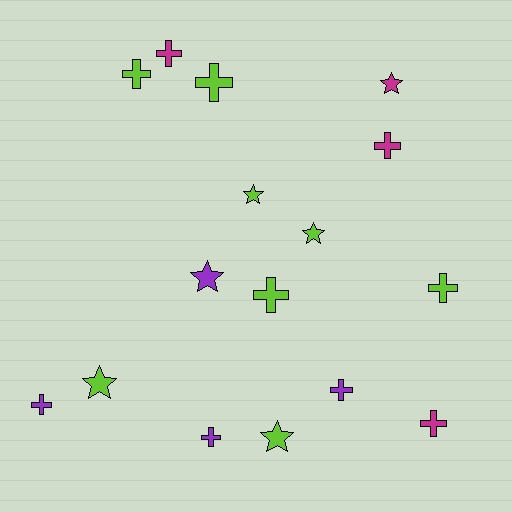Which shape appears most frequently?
Cross, with 10 objects.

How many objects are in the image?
There are 16 objects.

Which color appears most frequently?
Lime, with 8 objects.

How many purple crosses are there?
There are 3 purple crosses.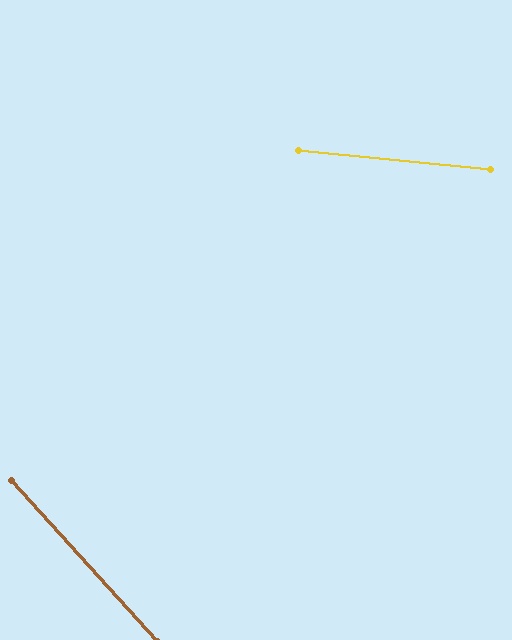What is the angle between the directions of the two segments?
Approximately 43 degrees.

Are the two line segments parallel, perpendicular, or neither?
Neither parallel nor perpendicular — they differ by about 43°.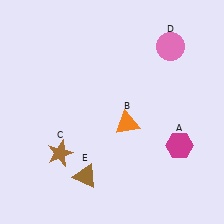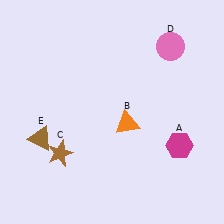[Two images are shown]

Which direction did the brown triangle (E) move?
The brown triangle (E) moved left.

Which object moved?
The brown triangle (E) moved left.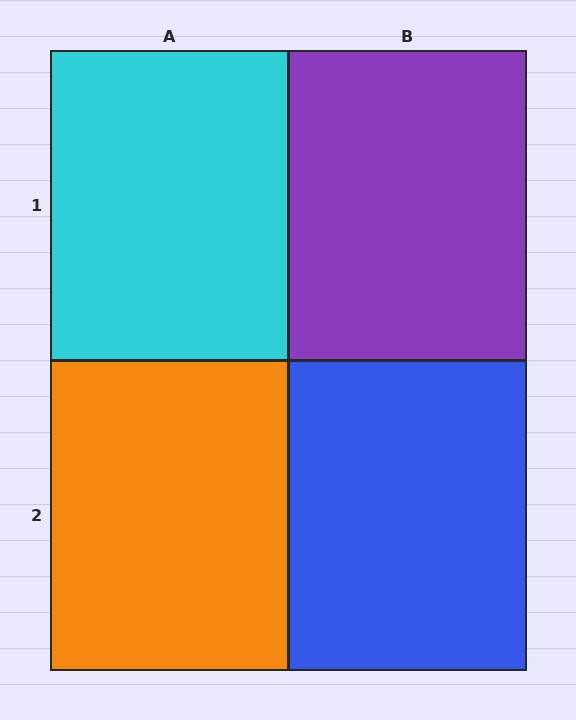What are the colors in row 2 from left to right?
Orange, blue.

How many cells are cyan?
1 cell is cyan.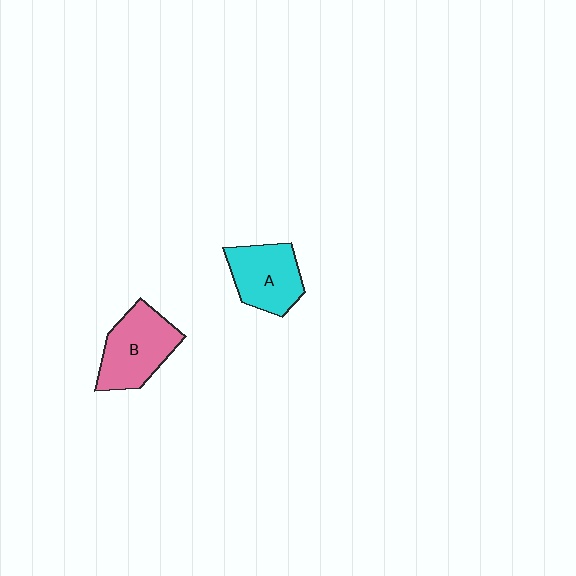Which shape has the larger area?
Shape B (pink).